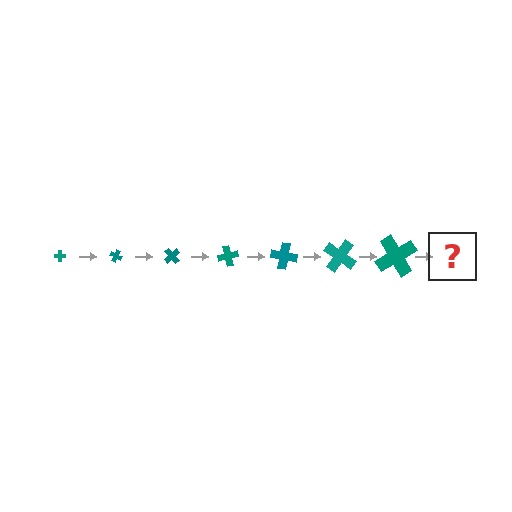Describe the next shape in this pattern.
It should be a cross, larger than the previous one and rotated 175 degrees from the start.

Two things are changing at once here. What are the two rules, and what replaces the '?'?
The two rules are that the cross grows larger each step and it rotates 25 degrees each step. The '?' should be a cross, larger than the previous one and rotated 175 degrees from the start.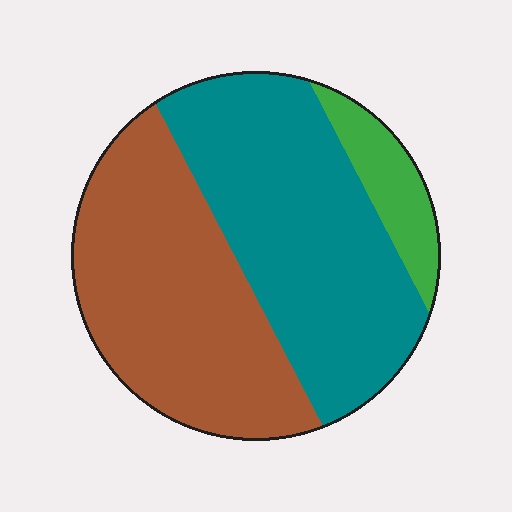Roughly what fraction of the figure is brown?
Brown covers 44% of the figure.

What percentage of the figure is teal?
Teal takes up about one half (1/2) of the figure.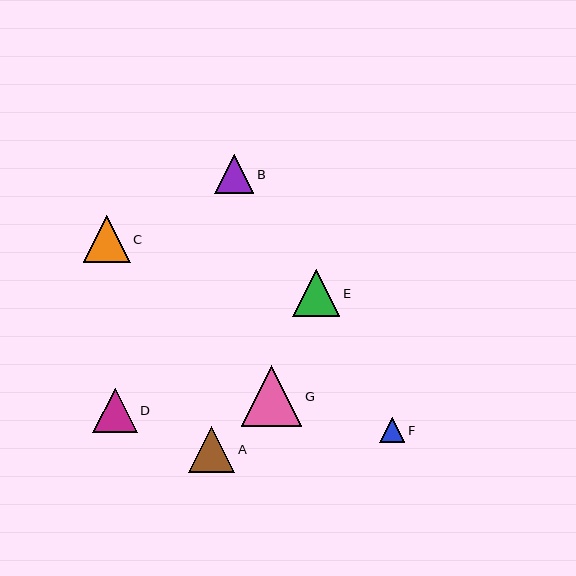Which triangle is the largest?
Triangle G is the largest with a size of approximately 60 pixels.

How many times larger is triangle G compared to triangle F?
Triangle G is approximately 2.4 times the size of triangle F.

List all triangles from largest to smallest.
From largest to smallest: G, C, E, A, D, B, F.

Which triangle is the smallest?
Triangle F is the smallest with a size of approximately 25 pixels.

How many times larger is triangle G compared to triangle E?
Triangle G is approximately 1.3 times the size of triangle E.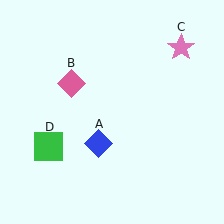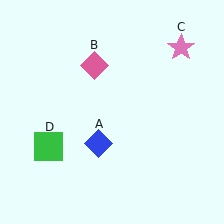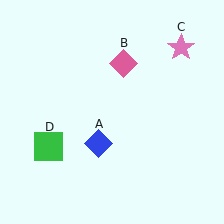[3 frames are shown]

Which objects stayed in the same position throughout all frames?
Blue diamond (object A) and pink star (object C) and green square (object D) remained stationary.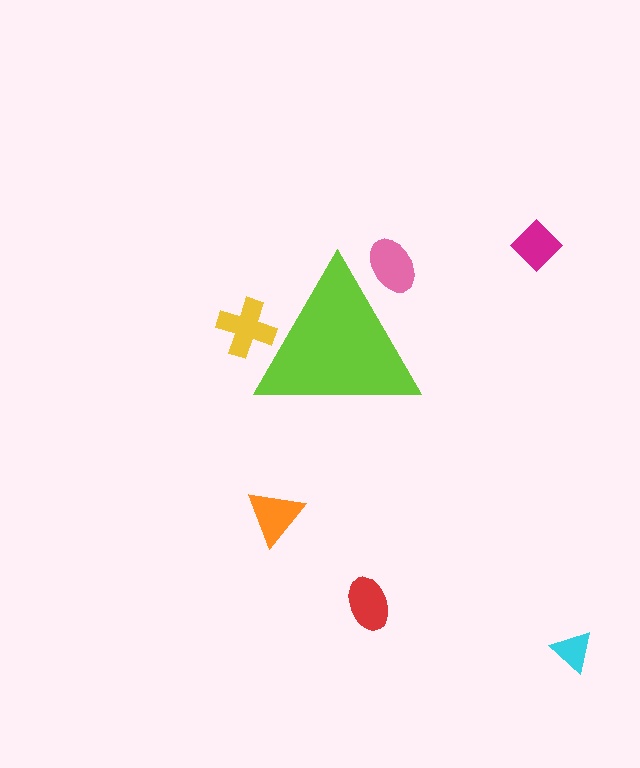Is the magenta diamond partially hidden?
No, the magenta diamond is fully visible.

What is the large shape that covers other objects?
A lime triangle.